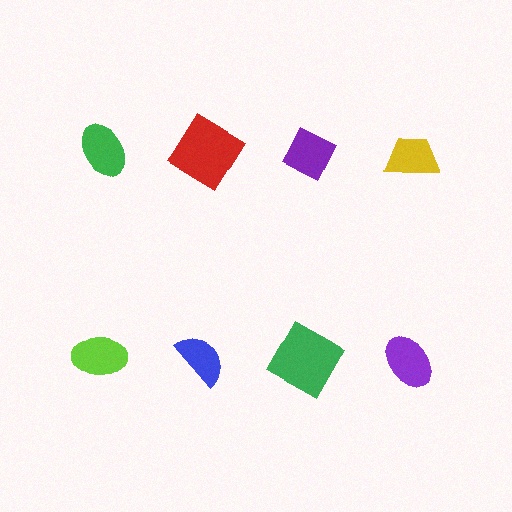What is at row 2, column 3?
A green square.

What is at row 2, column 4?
A purple ellipse.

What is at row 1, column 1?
A green ellipse.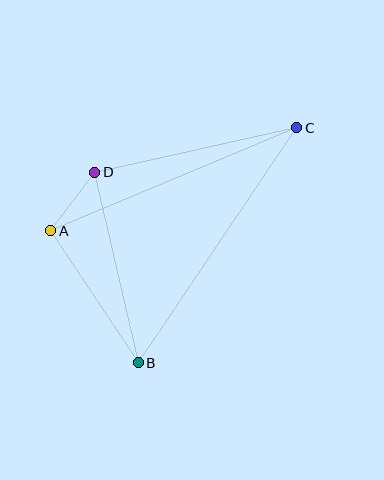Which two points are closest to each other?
Points A and D are closest to each other.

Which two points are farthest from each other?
Points B and C are farthest from each other.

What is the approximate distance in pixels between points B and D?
The distance between B and D is approximately 195 pixels.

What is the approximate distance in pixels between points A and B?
The distance between A and B is approximately 158 pixels.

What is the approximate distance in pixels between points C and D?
The distance between C and D is approximately 207 pixels.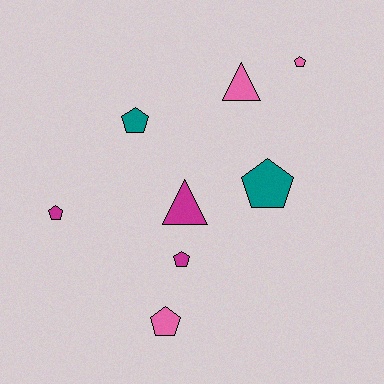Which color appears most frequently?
Magenta, with 3 objects.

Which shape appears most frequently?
Pentagon, with 6 objects.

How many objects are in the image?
There are 8 objects.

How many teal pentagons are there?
There are 2 teal pentagons.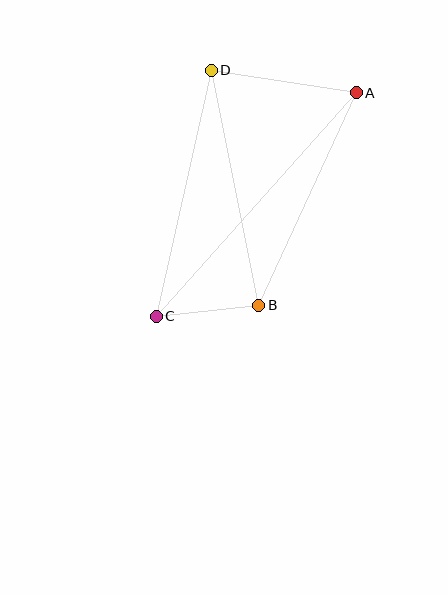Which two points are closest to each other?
Points B and C are closest to each other.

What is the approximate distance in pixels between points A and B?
The distance between A and B is approximately 234 pixels.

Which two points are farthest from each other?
Points A and C are farthest from each other.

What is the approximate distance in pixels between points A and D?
The distance between A and D is approximately 146 pixels.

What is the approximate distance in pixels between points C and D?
The distance between C and D is approximately 252 pixels.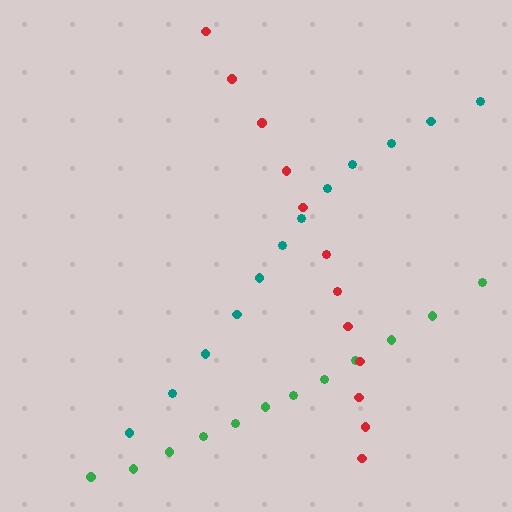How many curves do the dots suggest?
There are 3 distinct paths.